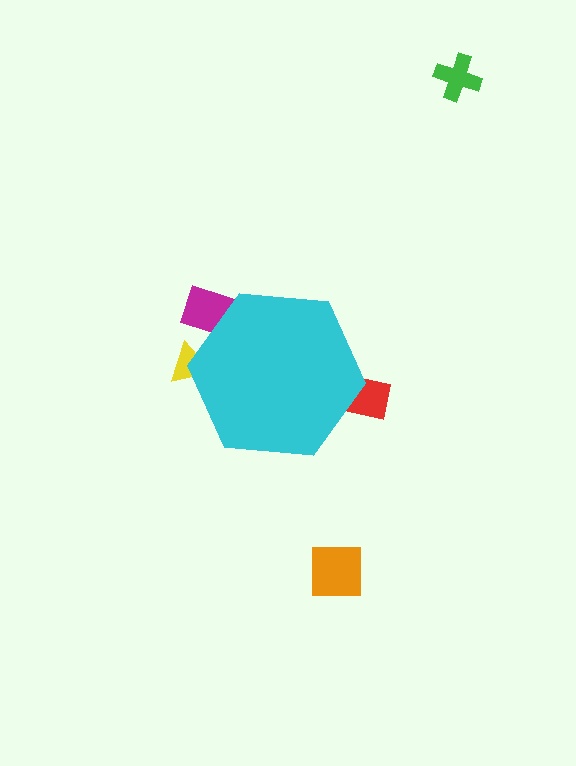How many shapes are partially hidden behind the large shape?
3 shapes are partially hidden.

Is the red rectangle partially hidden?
Yes, the red rectangle is partially hidden behind the cyan hexagon.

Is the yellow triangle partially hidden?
Yes, the yellow triangle is partially hidden behind the cyan hexagon.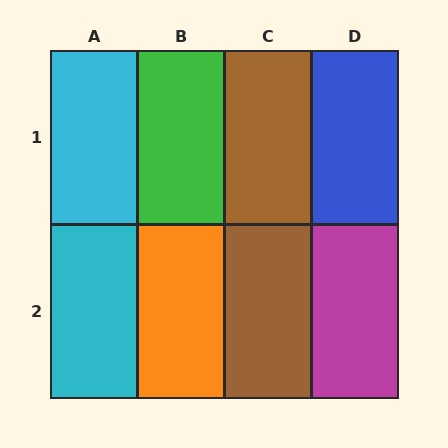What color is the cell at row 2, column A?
Cyan.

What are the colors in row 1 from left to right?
Cyan, green, brown, blue.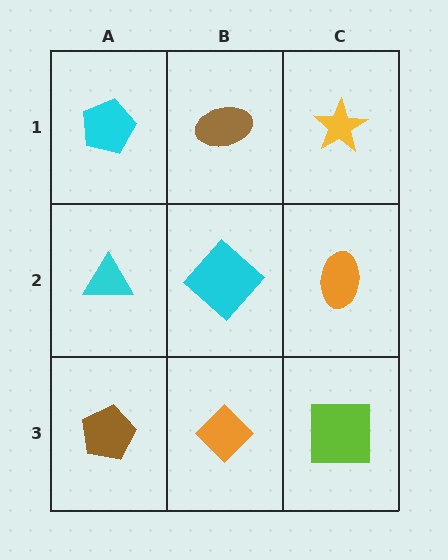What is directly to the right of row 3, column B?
A lime square.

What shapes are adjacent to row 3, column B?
A cyan diamond (row 2, column B), a brown pentagon (row 3, column A), a lime square (row 3, column C).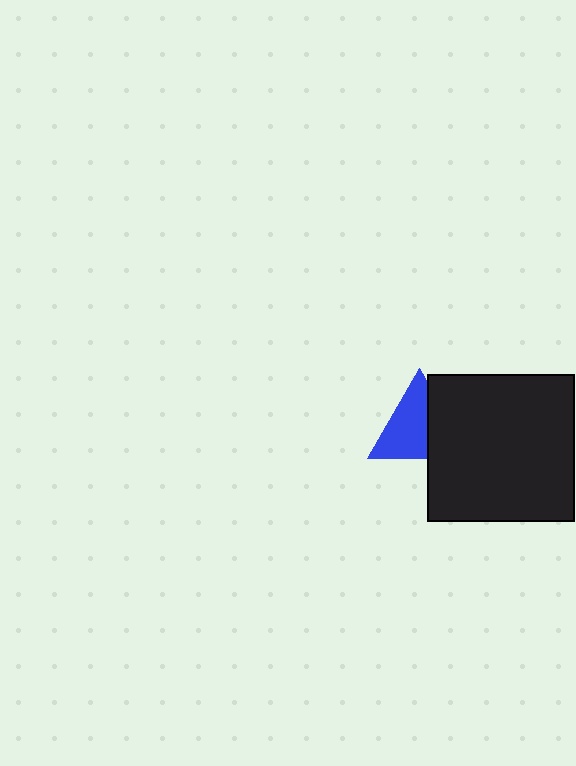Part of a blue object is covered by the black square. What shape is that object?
It is a triangle.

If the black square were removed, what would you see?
You would see the complete blue triangle.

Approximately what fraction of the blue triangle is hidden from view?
Roughly 37% of the blue triangle is hidden behind the black square.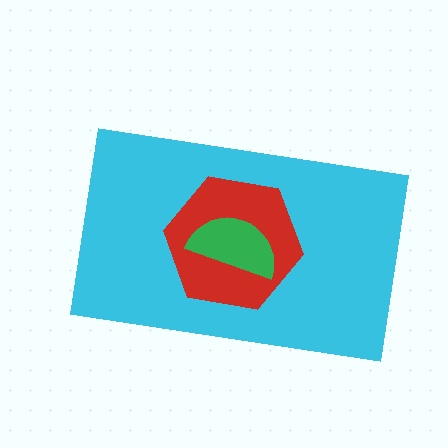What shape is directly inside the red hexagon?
The green semicircle.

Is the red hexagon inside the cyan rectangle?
Yes.